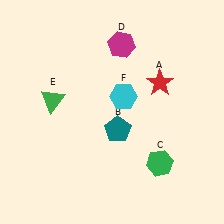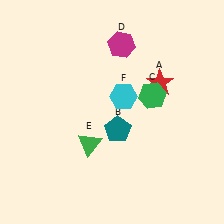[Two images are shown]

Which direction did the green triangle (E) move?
The green triangle (E) moved down.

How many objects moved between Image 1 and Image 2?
2 objects moved between the two images.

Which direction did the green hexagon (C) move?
The green hexagon (C) moved up.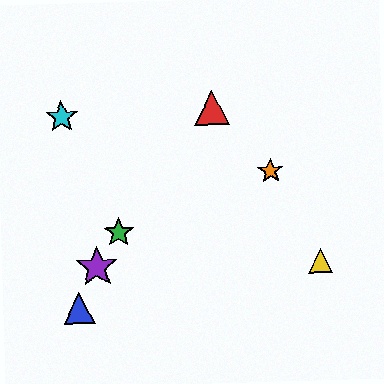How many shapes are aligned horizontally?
2 shapes (the yellow triangle, the purple star) are aligned horizontally.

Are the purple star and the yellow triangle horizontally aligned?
Yes, both are at y≈267.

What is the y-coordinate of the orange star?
The orange star is at y≈171.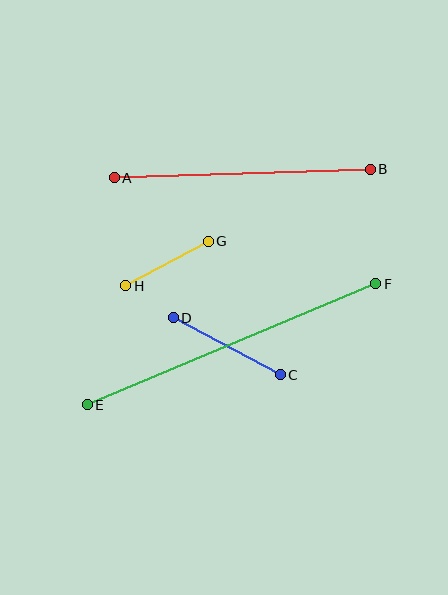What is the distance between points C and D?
The distance is approximately 121 pixels.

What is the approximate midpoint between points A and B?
The midpoint is at approximately (242, 173) pixels.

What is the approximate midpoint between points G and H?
The midpoint is at approximately (167, 263) pixels.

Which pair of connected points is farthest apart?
Points E and F are farthest apart.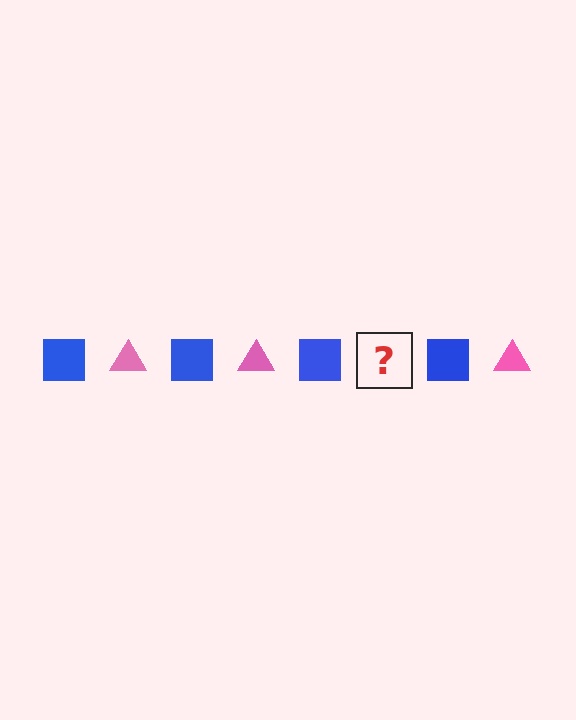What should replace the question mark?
The question mark should be replaced with a pink triangle.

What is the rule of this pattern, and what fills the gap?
The rule is that the pattern alternates between blue square and pink triangle. The gap should be filled with a pink triangle.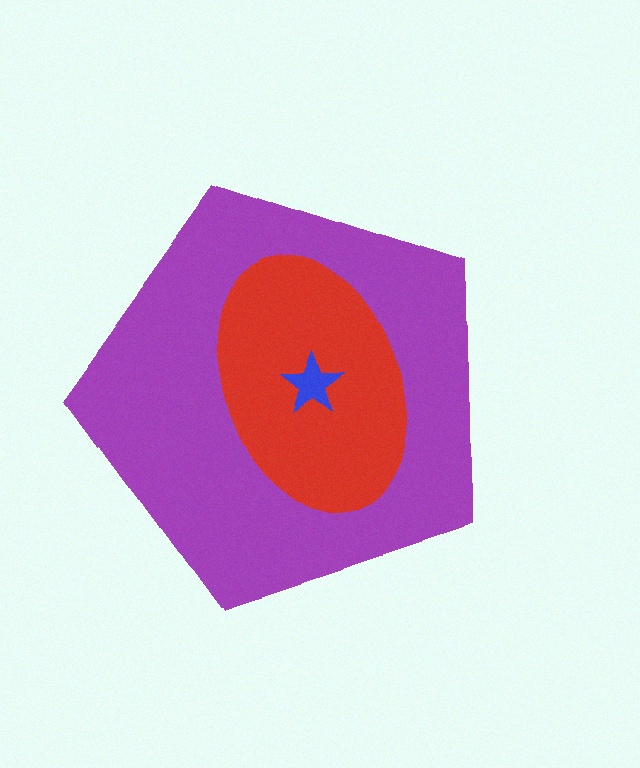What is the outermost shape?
The purple pentagon.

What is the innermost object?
The blue star.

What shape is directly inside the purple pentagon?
The red ellipse.